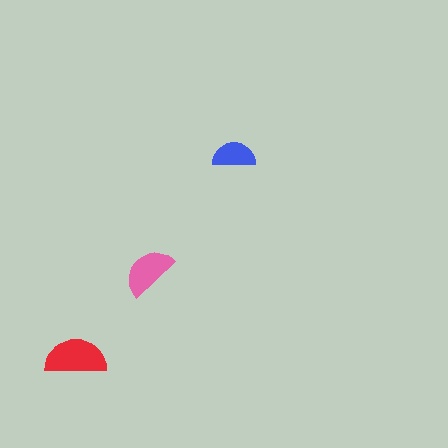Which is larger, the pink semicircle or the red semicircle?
The red one.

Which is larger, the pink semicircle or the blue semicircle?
The pink one.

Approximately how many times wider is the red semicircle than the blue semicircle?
About 1.5 times wider.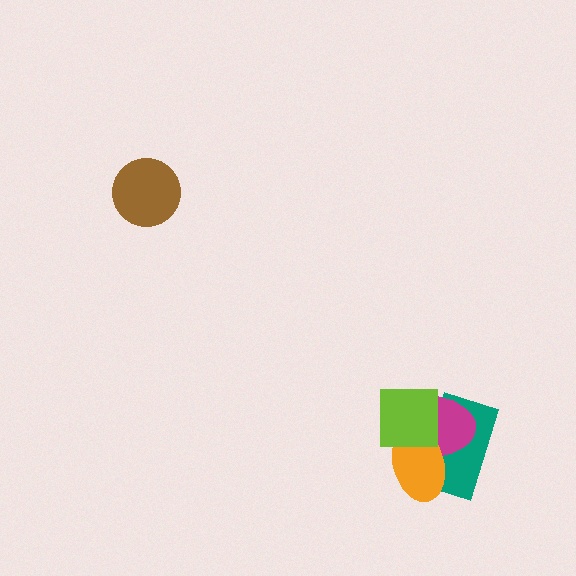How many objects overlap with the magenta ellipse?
3 objects overlap with the magenta ellipse.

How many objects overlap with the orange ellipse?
3 objects overlap with the orange ellipse.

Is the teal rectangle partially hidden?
Yes, it is partially covered by another shape.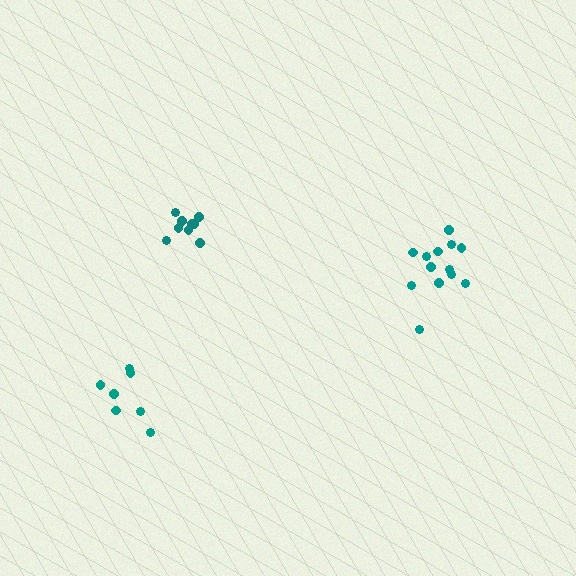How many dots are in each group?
Group 1: 7 dots, Group 2: 9 dots, Group 3: 13 dots (29 total).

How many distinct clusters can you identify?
There are 3 distinct clusters.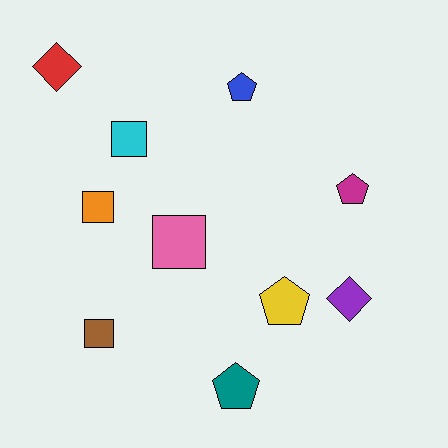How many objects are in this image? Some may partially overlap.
There are 10 objects.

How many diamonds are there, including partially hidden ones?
There are 2 diamonds.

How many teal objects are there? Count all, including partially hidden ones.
There is 1 teal object.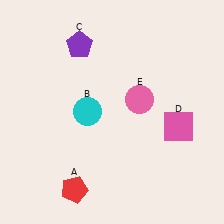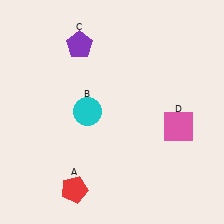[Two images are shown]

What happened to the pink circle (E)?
The pink circle (E) was removed in Image 2. It was in the top-right area of Image 1.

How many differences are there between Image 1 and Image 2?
There is 1 difference between the two images.